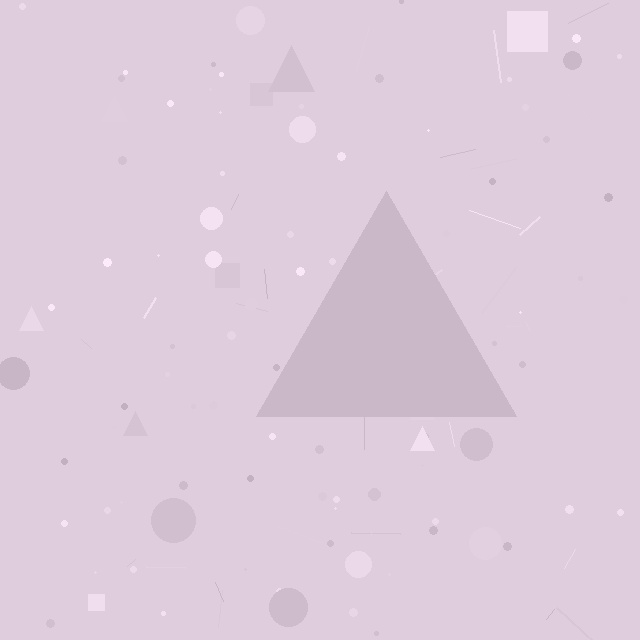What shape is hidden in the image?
A triangle is hidden in the image.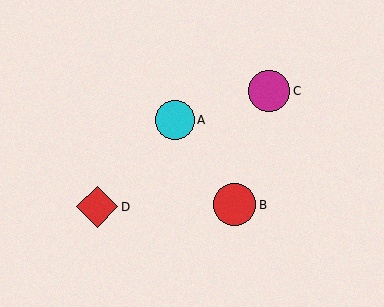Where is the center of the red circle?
The center of the red circle is at (235, 205).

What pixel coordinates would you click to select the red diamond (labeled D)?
Click at (97, 207) to select the red diamond D.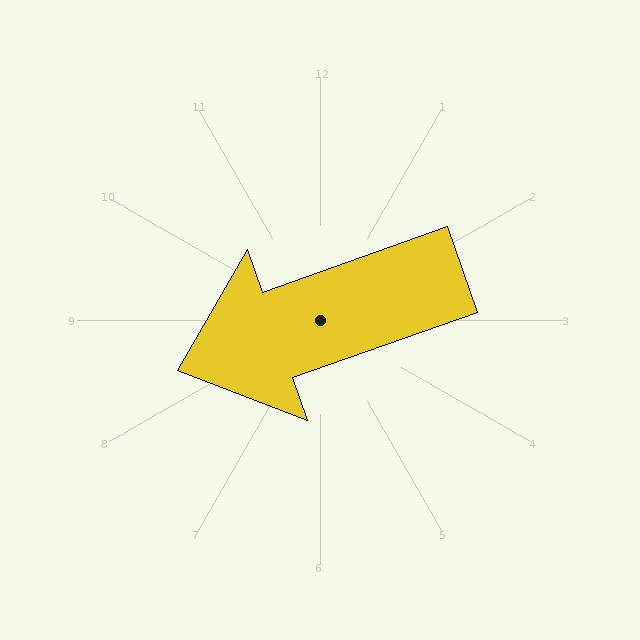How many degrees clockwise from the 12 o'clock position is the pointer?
Approximately 251 degrees.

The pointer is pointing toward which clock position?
Roughly 8 o'clock.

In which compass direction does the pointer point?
West.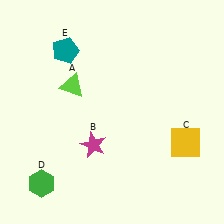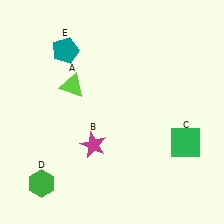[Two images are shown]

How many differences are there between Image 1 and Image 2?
There is 1 difference between the two images.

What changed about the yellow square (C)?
In Image 1, C is yellow. In Image 2, it changed to green.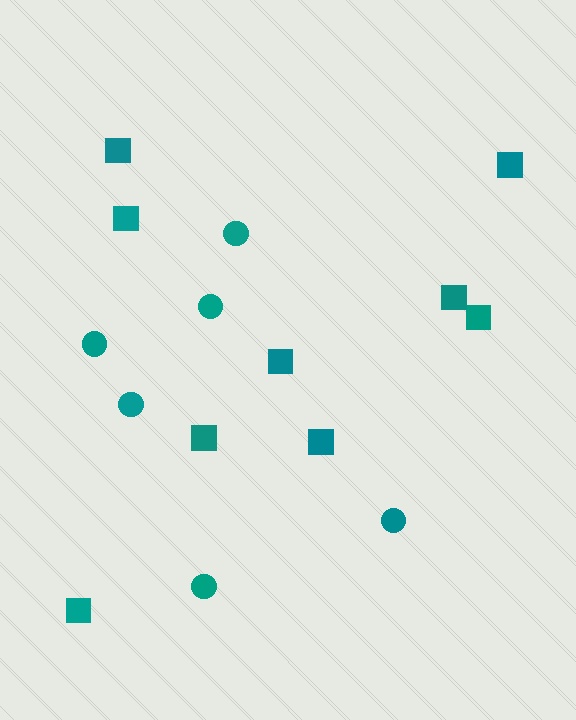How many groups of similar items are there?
There are 2 groups: one group of circles (6) and one group of squares (9).